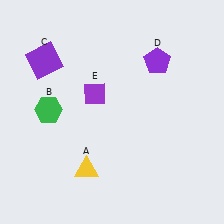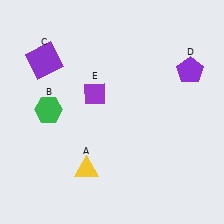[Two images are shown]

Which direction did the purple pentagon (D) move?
The purple pentagon (D) moved right.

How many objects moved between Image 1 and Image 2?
1 object moved between the two images.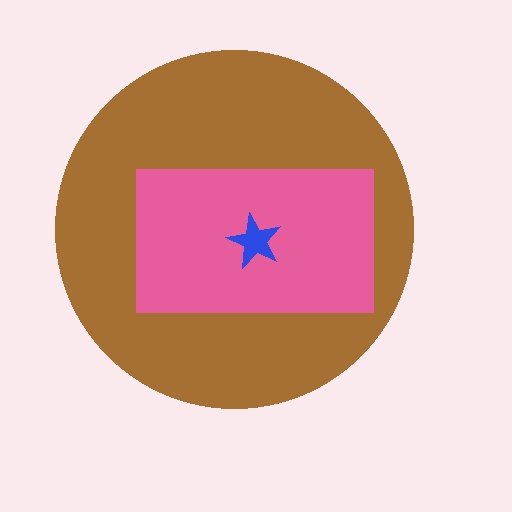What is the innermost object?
The blue star.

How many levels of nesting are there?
3.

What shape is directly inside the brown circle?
The pink rectangle.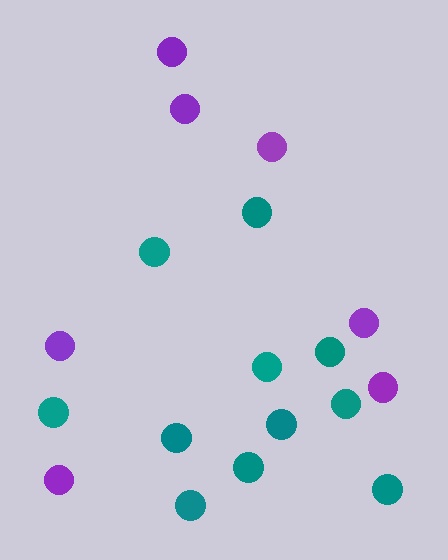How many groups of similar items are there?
There are 2 groups: one group of purple circles (7) and one group of teal circles (11).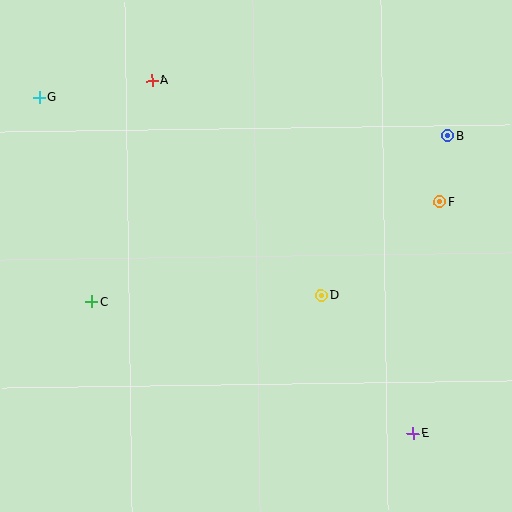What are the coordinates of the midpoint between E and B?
The midpoint between E and B is at (431, 285).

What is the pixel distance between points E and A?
The distance between E and A is 439 pixels.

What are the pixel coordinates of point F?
Point F is at (440, 202).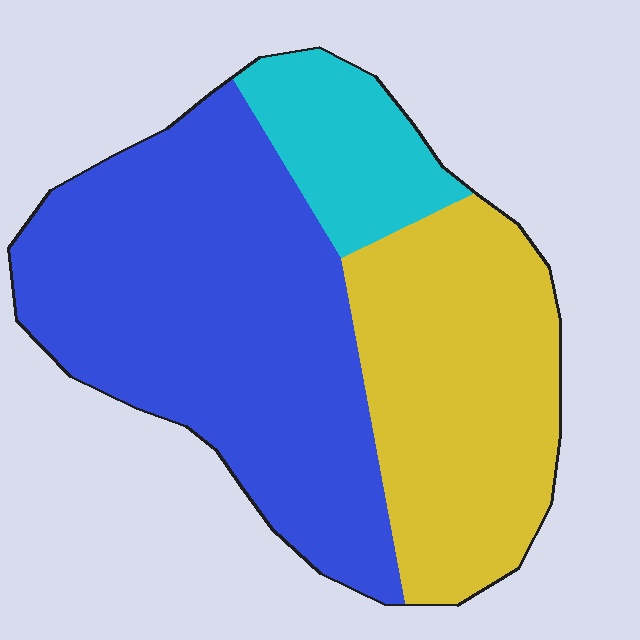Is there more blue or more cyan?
Blue.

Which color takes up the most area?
Blue, at roughly 55%.